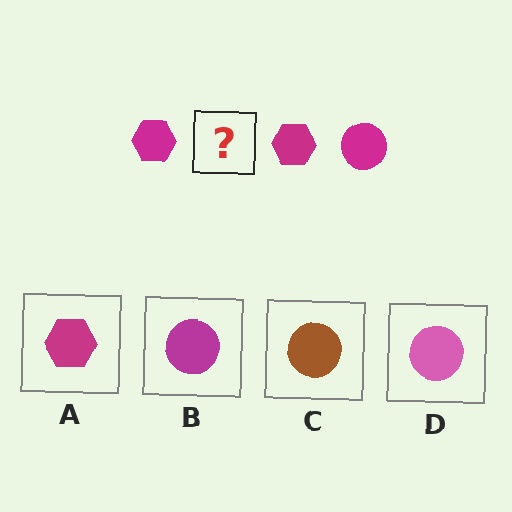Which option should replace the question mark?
Option B.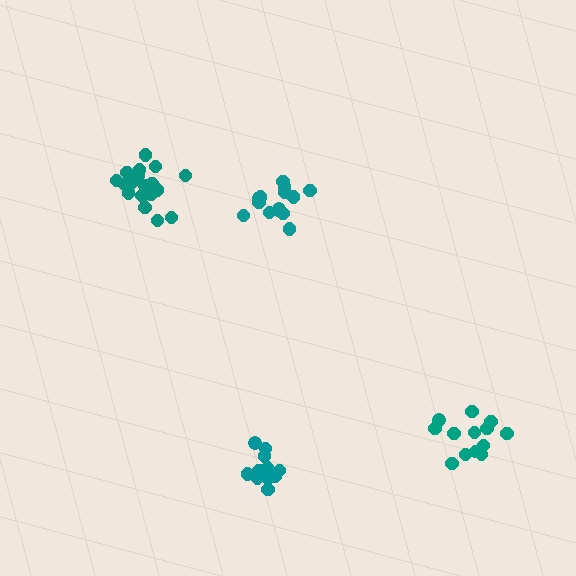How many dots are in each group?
Group 1: 19 dots, Group 2: 15 dots, Group 3: 13 dots, Group 4: 13 dots (60 total).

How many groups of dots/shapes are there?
There are 4 groups.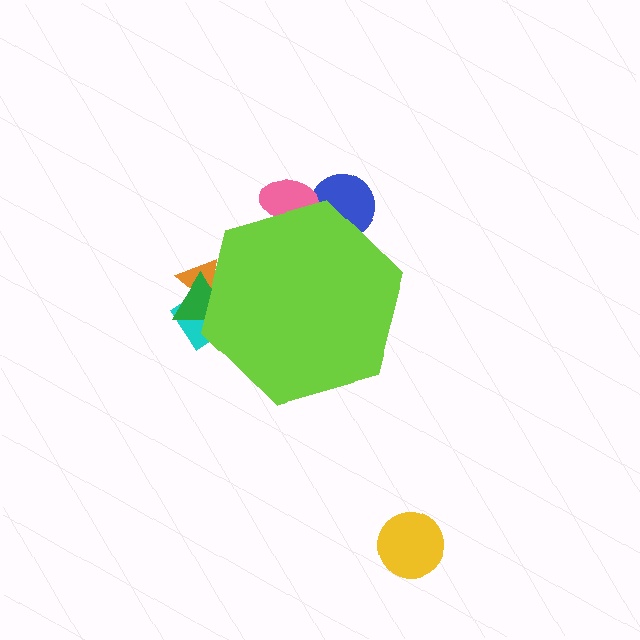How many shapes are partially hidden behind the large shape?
5 shapes are partially hidden.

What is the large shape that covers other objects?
A lime hexagon.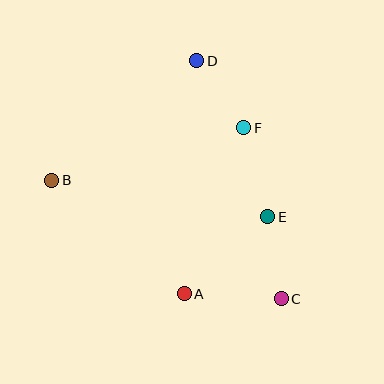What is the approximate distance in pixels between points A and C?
The distance between A and C is approximately 97 pixels.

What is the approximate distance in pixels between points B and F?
The distance between B and F is approximately 199 pixels.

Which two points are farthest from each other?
Points B and C are farthest from each other.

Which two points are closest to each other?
Points D and F are closest to each other.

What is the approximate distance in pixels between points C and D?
The distance between C and D is approximately 253 pixels.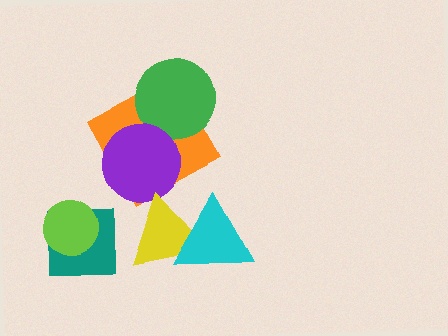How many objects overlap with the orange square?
2 objects overlap with the orange square.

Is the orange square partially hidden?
Yes, it is partially covered by another shape.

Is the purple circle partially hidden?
No, no other shape covers it.